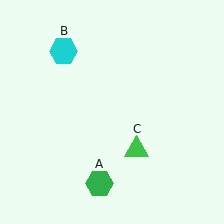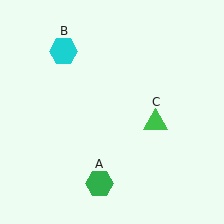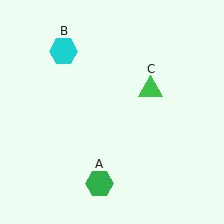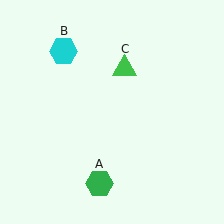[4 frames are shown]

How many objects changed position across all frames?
1 object changed position: green triangle (object C).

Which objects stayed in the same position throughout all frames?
Green hexagon (object A) and cyan hexagon (object B) remained stationary.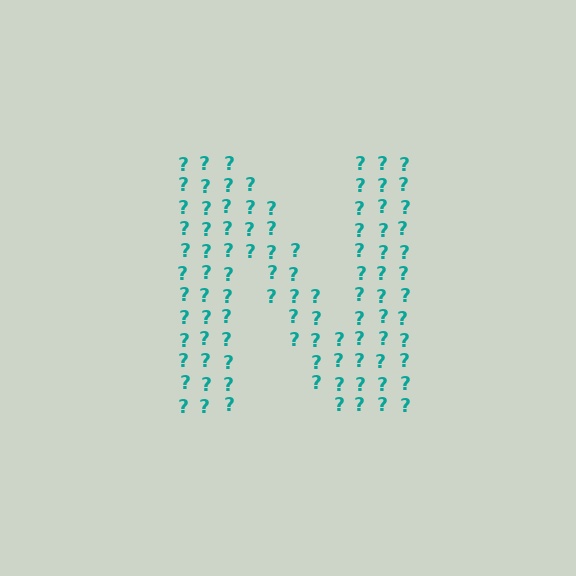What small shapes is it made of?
It is made of small question marks.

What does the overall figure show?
The overall figure shows the letter N.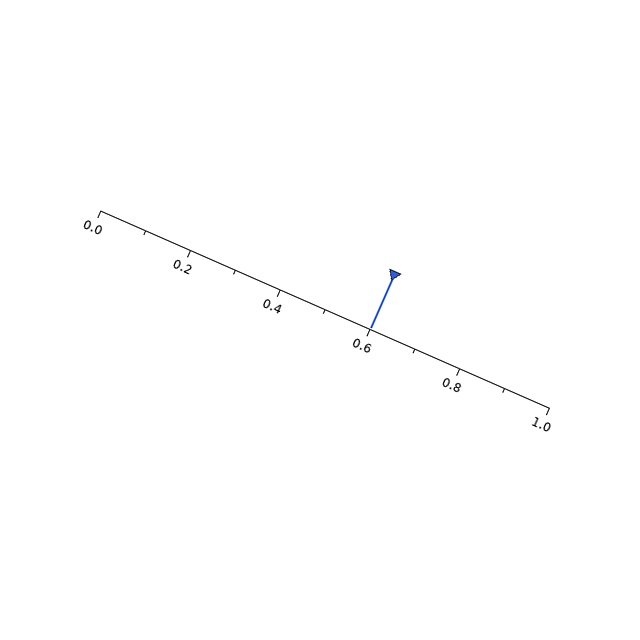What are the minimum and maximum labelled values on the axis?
The axis runs from 0.0 to 1.0.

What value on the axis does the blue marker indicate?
The marker indicates approximately 0.6.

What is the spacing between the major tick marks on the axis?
The major ticks are spaced 0.2 apart.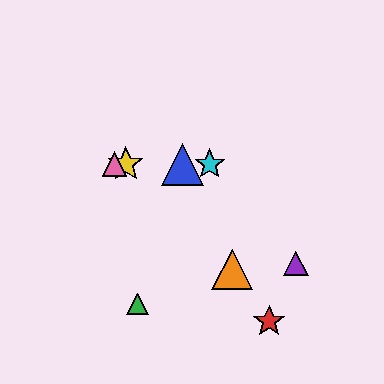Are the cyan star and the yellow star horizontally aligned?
Yes, both are at y≈164.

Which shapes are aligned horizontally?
The blue triangle, the yellow star, the cyan star, the pink triangle are aligned horizontally.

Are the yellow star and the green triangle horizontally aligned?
No, the yellow star is at y≈164 and the green triangle is at y≈304.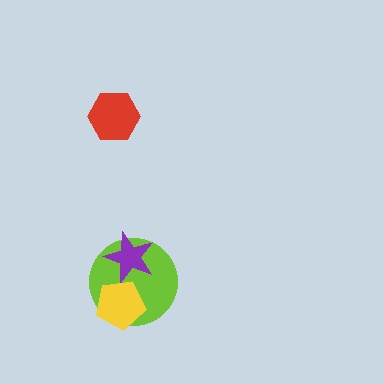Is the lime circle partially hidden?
Yes, it is partially covered by another shape.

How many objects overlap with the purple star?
2 objects overlap with the purple star.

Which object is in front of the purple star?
The yellow pentagon is in front of the purple star.